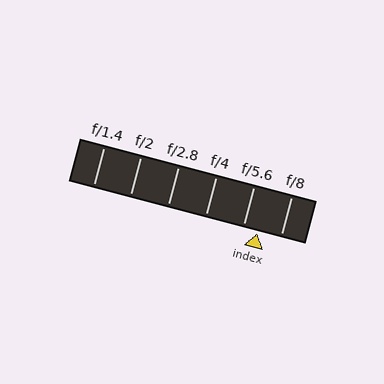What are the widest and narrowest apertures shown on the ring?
The widest aperture shown is f/1.4 and the narrowest is f/8.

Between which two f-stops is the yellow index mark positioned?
The index mark is between f/5.6 and f/8.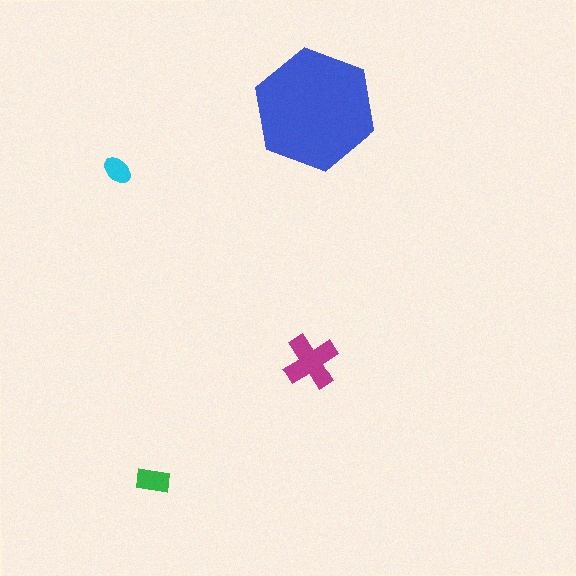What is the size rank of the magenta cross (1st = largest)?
2nd.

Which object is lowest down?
The green rectangle is bottommost.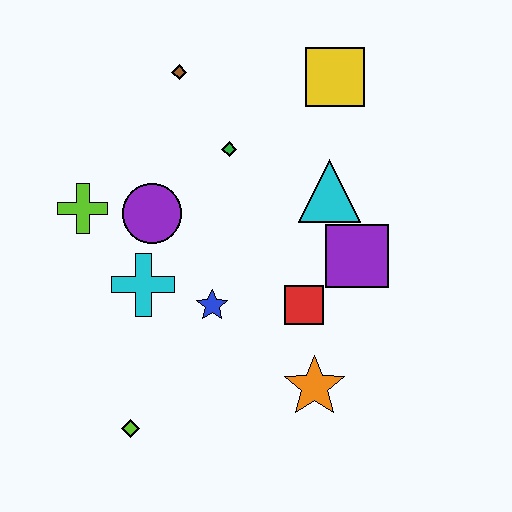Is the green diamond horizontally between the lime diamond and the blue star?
No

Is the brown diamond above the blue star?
Yes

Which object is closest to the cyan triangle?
The purple square is closest to the cyan triangle.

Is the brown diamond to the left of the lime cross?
No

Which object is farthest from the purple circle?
The orange star is farthest from the purple circle.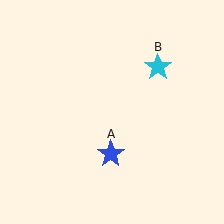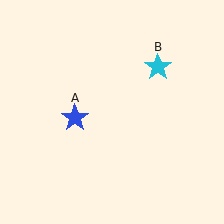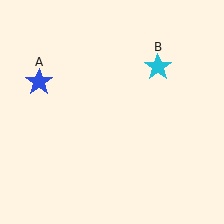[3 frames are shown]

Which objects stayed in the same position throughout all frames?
Cyan star (object B) remained stationary.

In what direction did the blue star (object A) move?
The blue star (object A) moved up and to the left.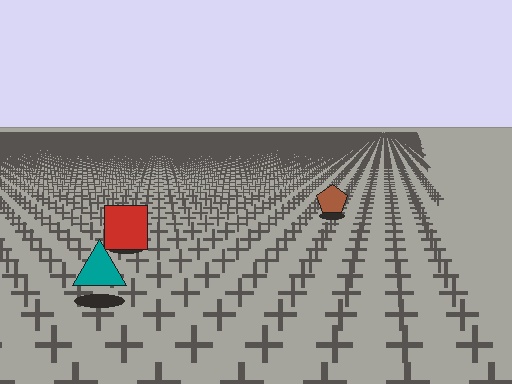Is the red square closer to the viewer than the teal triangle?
No. The teal triangle is closer — you can tell from the texture gradient: the ground texture is coarser near it.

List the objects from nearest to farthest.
From nearest to farthest: the teal triangle, the red square, the brown pentagon.